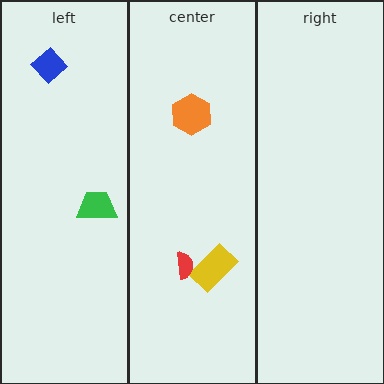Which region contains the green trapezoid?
The left region.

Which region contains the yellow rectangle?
The center region.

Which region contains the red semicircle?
The center region.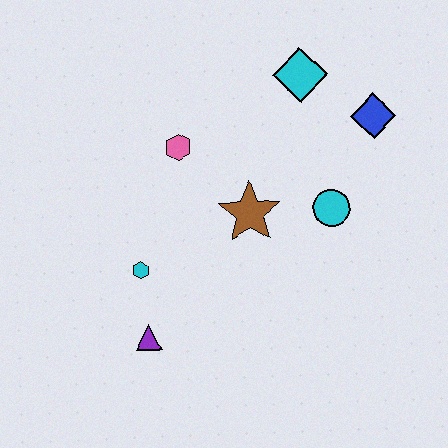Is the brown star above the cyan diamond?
No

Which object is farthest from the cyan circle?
The purple triangle is farthest from the cyan circle.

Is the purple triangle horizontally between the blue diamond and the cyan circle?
No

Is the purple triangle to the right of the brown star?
No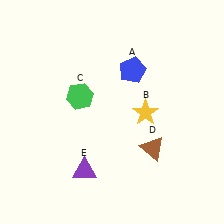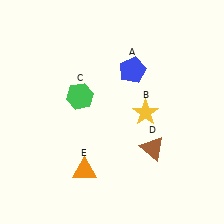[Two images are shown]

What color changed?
The triangle (E) changed from purple in Image 1 to orange in Image 2.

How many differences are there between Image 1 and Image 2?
There is 1 difference between the two images.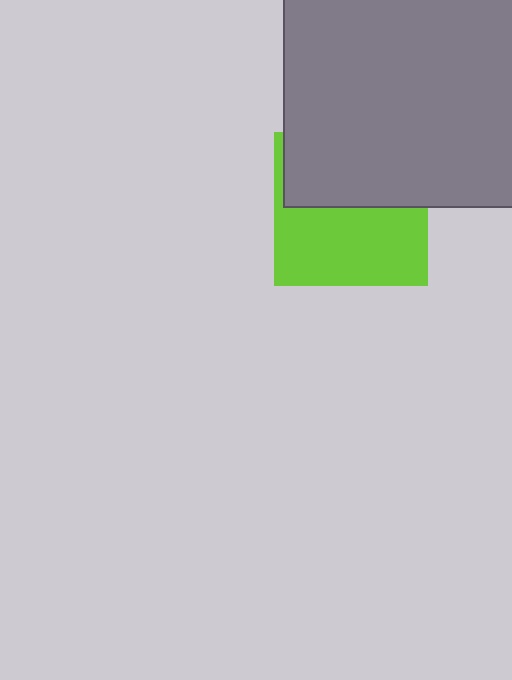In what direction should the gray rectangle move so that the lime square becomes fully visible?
The gray rectangle should move up. That is the shortest direction to clear the overlap and leave the lime square fully visible.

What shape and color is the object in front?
The object in front is a gray rectangle.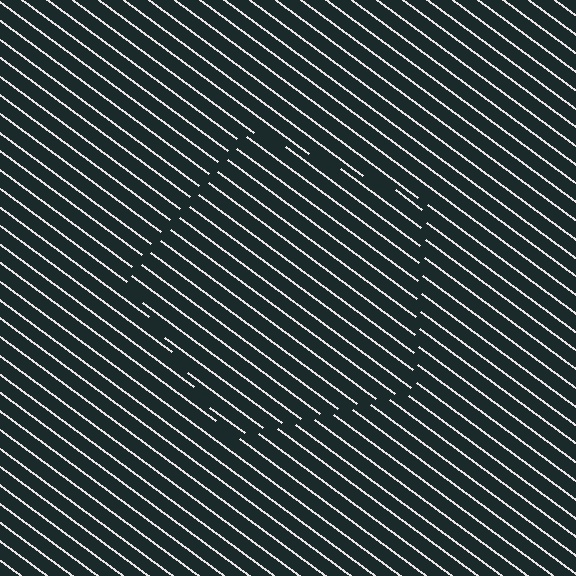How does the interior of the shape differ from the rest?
The interior of the shape contains the same grating, shifted by half a period — the contour is defined by the phase discontinuity where line-ends from the inner and outer gratings abut.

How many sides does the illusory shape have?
5 sides — the line-ends trace a pentagon.